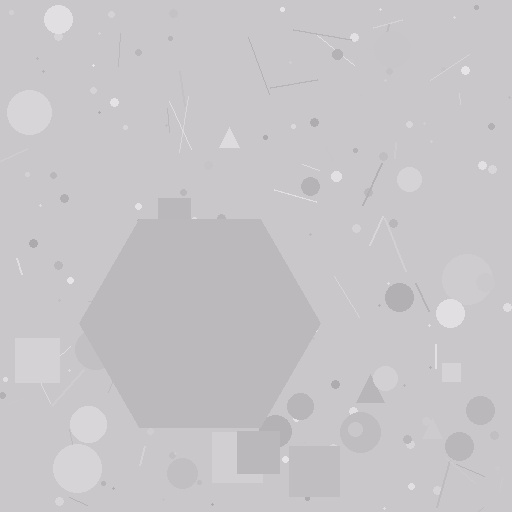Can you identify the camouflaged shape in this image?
The camouflaged shape is a hexagon.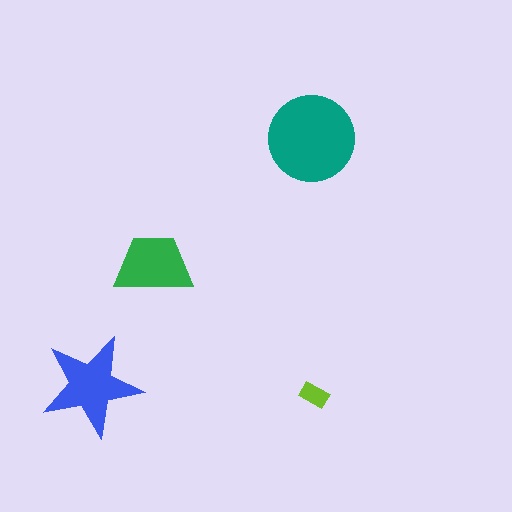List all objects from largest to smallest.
The teal circle, the blue star, the green trapezoid, the lime rectangle.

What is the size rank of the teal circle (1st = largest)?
1st.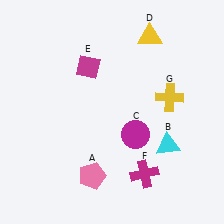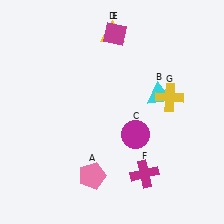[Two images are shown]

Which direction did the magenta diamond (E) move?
The magenta diamond (E) moved up.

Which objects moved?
The objects that moved are: the cyan triangle (B), the yellow triangle (D), the magenta diamond (E).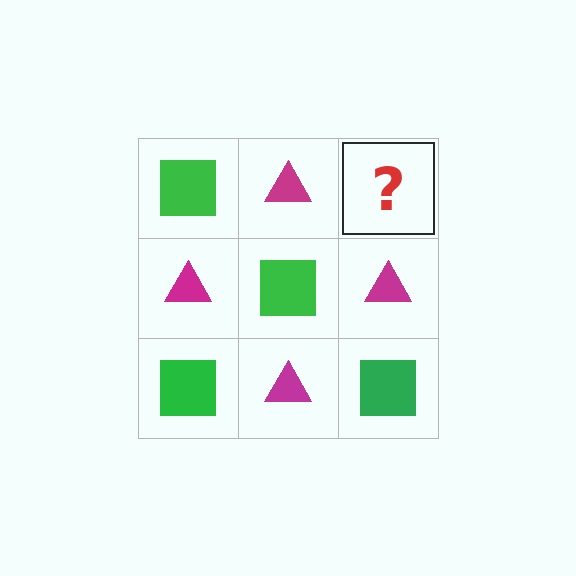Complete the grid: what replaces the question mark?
The question mark should be replaced with a green square.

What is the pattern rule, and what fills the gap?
The rule is that it alternates green square and magenta triangle in a checkerboard pattern. The gap should be filled with a green square.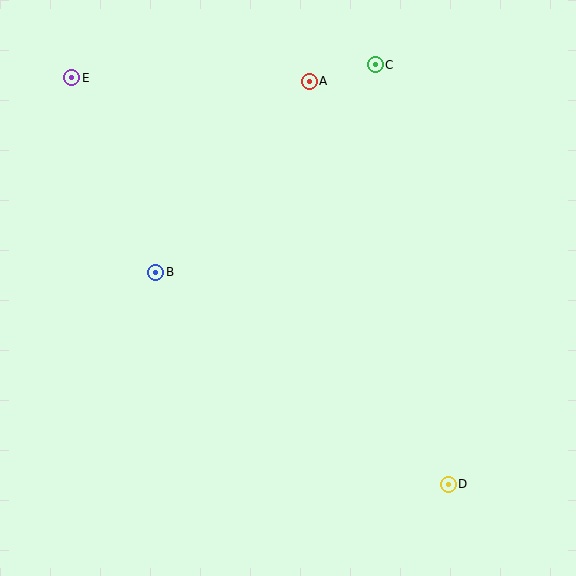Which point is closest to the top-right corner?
Point C is closest to the top-right corner.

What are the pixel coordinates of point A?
Point A is at (309, 81).